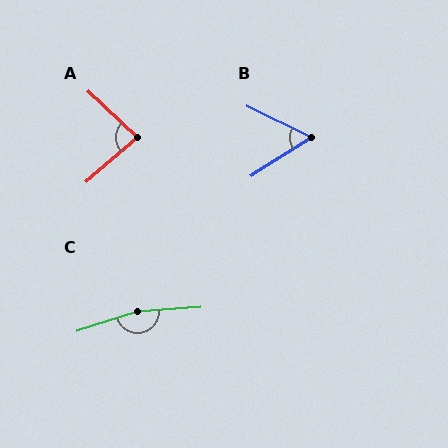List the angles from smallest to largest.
B (58°), A (84°), C (167°).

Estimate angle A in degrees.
Approximately 84 degrees.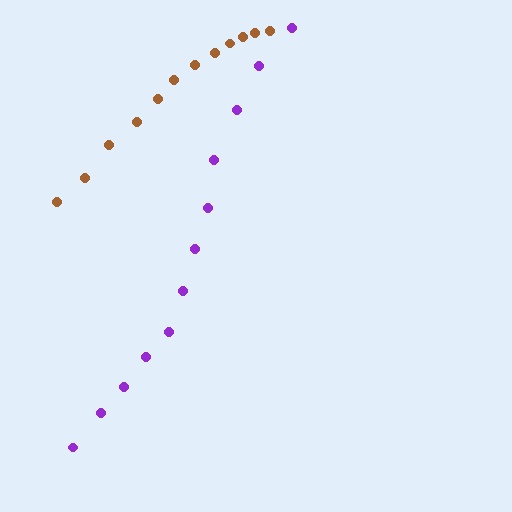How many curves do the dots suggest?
There are 2 distinct paths.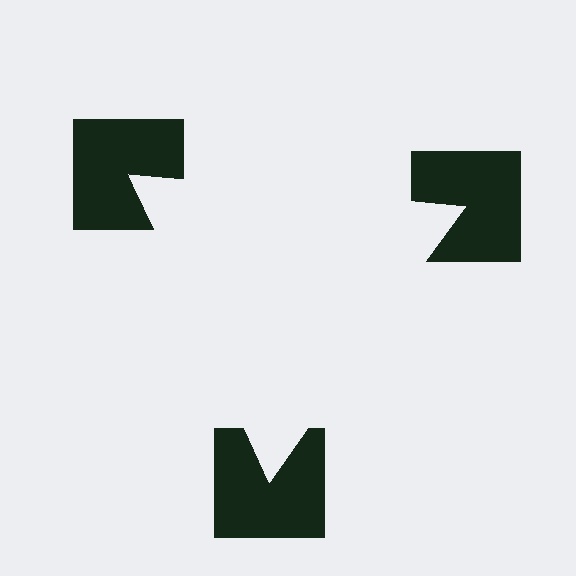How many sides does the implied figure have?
3 sides.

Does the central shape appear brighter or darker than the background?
It typically appears slightly brighter than the background, even though no actual brightness change is drawn.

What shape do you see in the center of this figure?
An illusory triangle — its edges are inferred from the aligned wedge cuts in the notched squares, not physically drawn.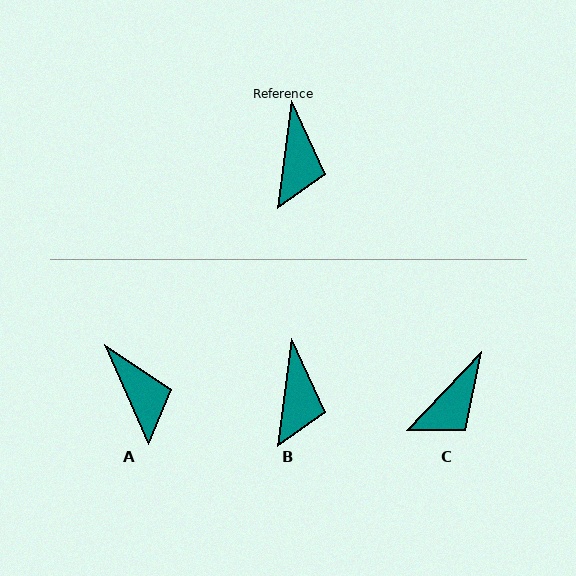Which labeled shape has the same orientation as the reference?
B.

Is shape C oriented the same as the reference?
No, it is off by about 36 degrees.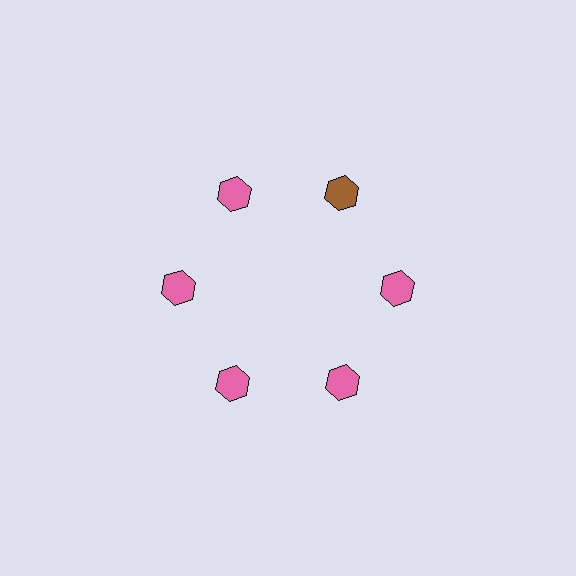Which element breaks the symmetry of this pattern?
The brown hexagon at roughly the 1 o'clock position breaks the symmetry. All other shapes are pink hexagons.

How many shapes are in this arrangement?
There are 6 shapes arranged in a ring pattern.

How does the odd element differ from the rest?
It has a different color: brown instead of pink.